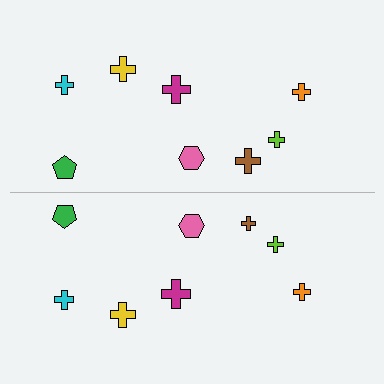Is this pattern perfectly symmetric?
No, the pattern is not perfectly symmetric. The brown cross on the bottom side has a different size than its mirror counterpart.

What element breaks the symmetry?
The brown cross on the bottom side has a different size than its mirror counterpart.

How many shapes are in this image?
There are 16 shapes in this image.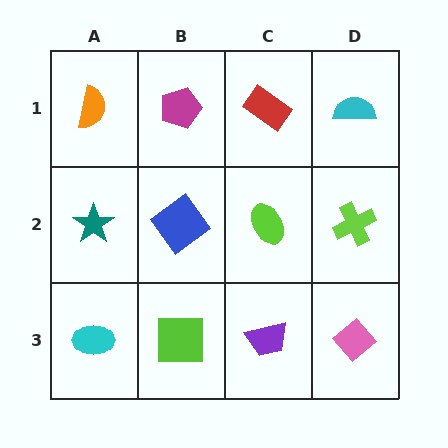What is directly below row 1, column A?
A teal star.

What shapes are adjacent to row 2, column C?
A red rectangle (row 1, column C), a purple trapezoid (row 3, column C), a blue diamond (row 2, column B), a lime cross (row 2, column D).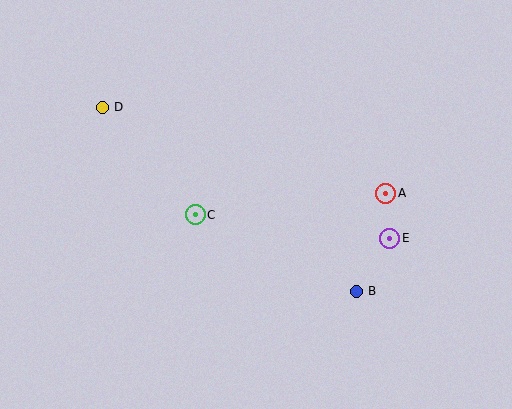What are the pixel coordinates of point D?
Point D is at (102, 107).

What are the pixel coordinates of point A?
Point A is at (386, 193).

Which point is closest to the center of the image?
Point C at (195, 215) is closest to the center.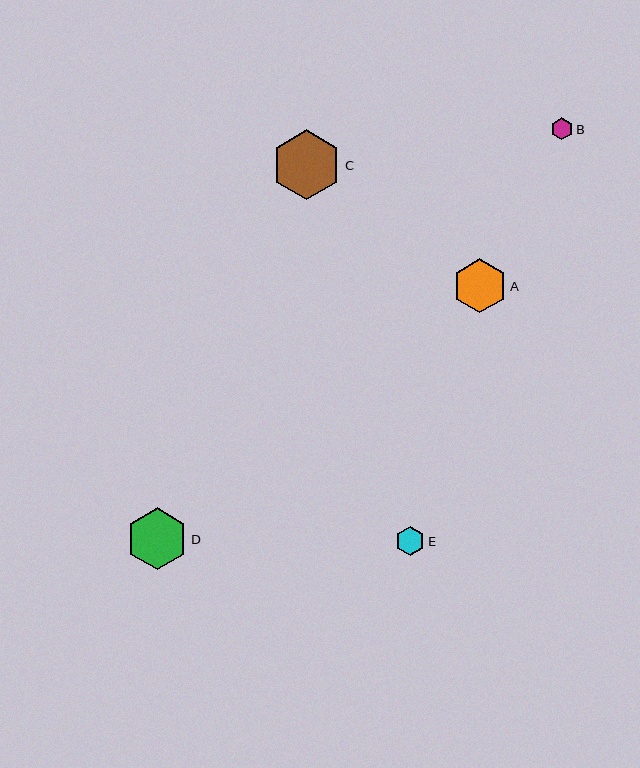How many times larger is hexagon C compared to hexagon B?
Hexagon C is approximately 3.2 times the size of hexagon B.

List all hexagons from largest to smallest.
From largest to smallest: C, D, A, E, B.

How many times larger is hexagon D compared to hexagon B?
Hexagon D is approximately 2.8 times the size of hexagon B.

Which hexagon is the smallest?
Hexagon B is the smallest with a size of approximately 22 pixels.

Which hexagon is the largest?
Hexagon C is the largest with a size of approximately 69 pixels.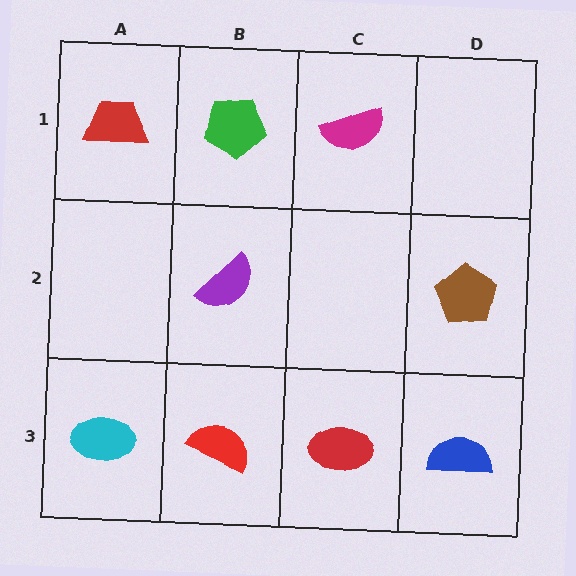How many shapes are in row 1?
3 shapes.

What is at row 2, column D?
A brown pentagon.